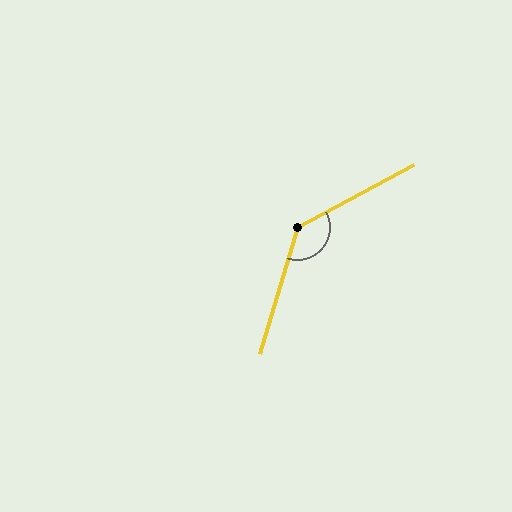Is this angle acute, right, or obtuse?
It is obtuse.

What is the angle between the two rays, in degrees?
Approximately 135 degrees.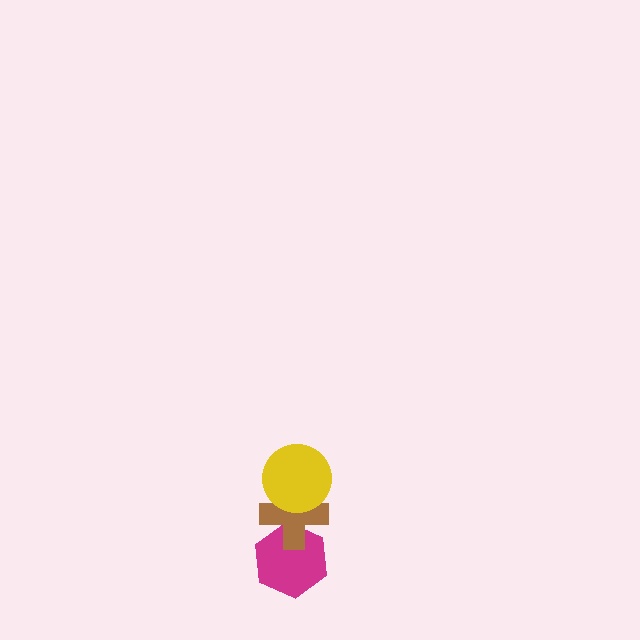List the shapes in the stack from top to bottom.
From top to bottom: the yellow circle, the brown cross, the magenta hexagon.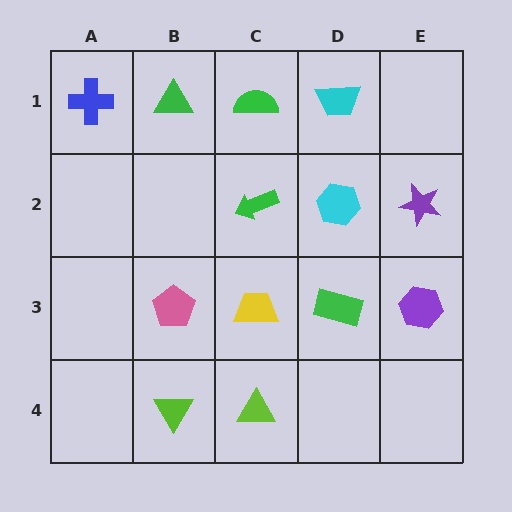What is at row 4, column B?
A lime triangle.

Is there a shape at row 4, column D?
No, that cell is empty.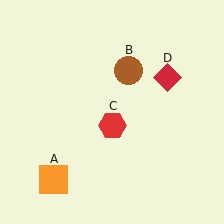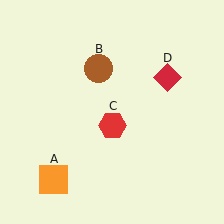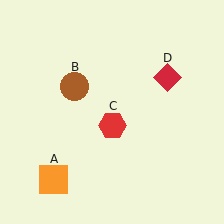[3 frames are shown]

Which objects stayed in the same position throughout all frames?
Orange square (object A) and red hexagon (object C) and red diamond (object D) remained stationary.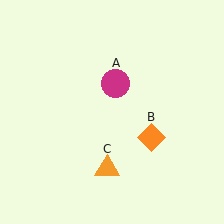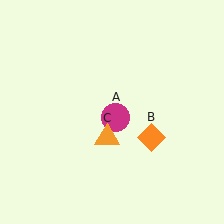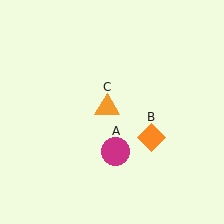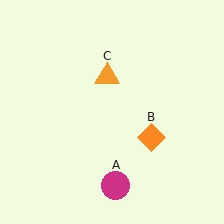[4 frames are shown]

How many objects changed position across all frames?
2 objects changed position: magenta circle (object A), orange triangle (object C).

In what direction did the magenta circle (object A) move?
The magenta circle (object A) moved down.